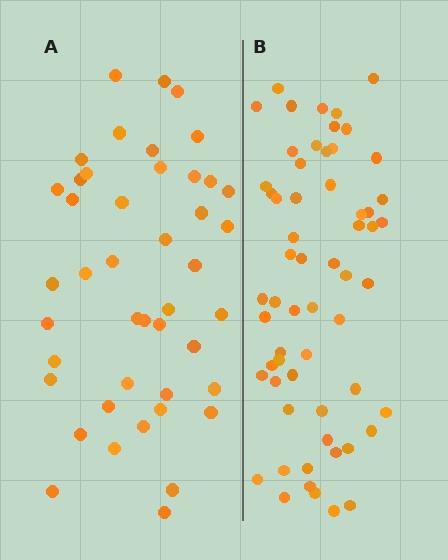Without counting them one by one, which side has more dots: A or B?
Region B (the right region) has more dots.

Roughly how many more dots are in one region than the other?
Region B has approximately 15 more dots than region A.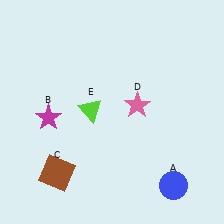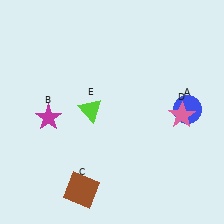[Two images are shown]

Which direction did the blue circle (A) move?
The blue circle (A) moved up.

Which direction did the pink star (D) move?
The pink star (D) moved right.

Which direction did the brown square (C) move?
The brown square (C) moved right.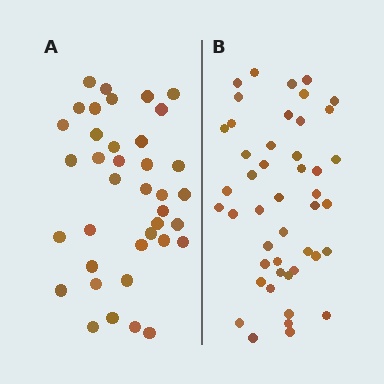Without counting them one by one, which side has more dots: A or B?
Region B (the right region) has more dots.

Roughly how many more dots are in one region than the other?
Region B has roughly 8 or so more dots than region A.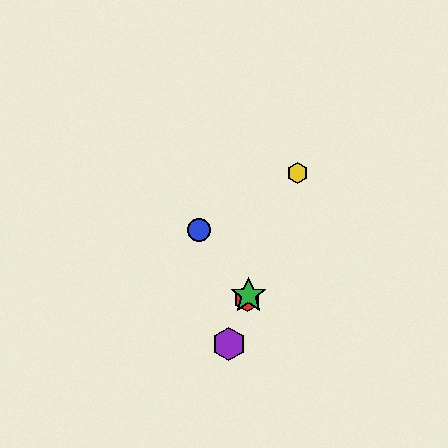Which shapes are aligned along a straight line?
The red hexagon, the green star, the yellow hexagon, the purple hexagon are aligned along a straight line.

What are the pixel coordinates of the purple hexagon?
The purple hexagon is at (229, 344).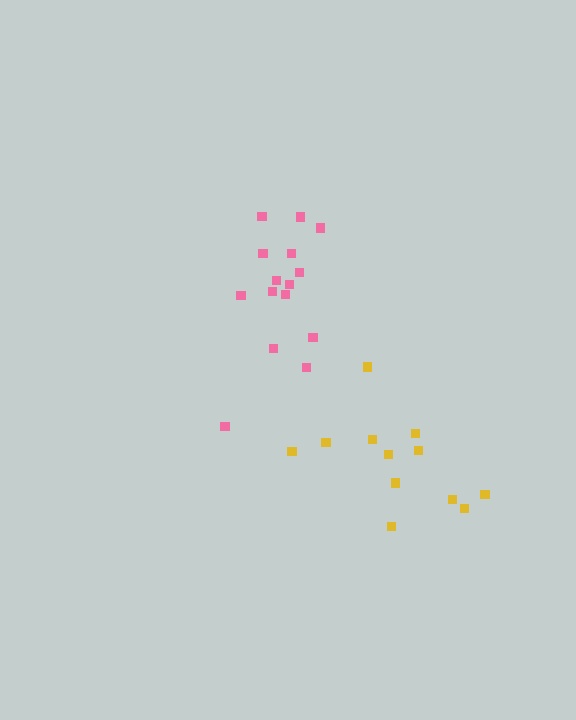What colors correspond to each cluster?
The clusters are colored: yellow, pink.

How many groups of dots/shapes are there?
There are 2 groups.